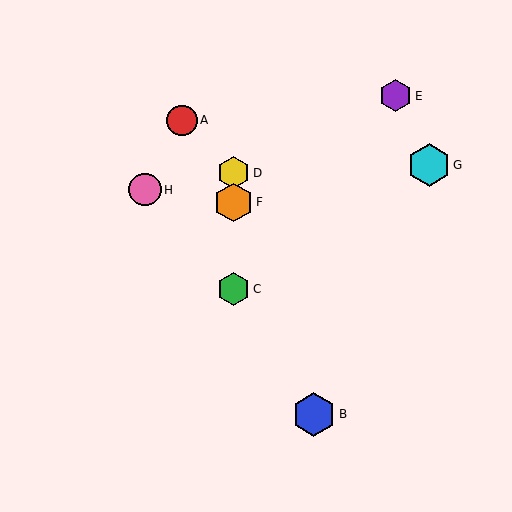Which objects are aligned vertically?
Objects C, D, F are aligned vertically.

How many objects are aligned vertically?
3 objects (C, D, F) are aligned vertically.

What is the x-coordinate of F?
Object F is at x≈234.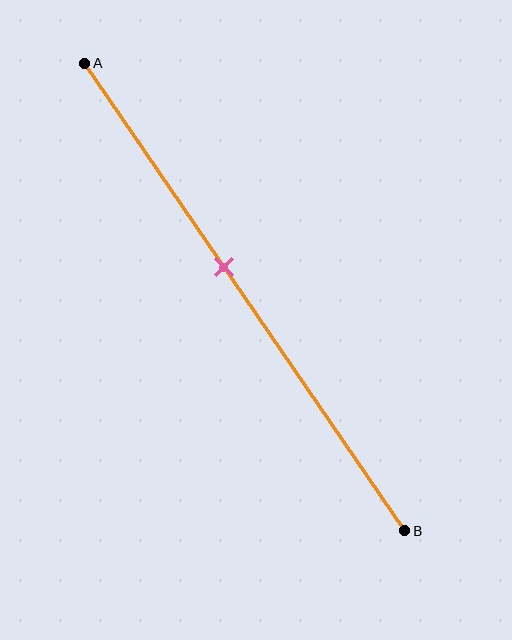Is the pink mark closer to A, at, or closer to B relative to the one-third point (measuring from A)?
The pink mark is closer to point B than the one-third point of segment AB.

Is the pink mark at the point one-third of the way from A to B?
No, the mark is at about 45% from A, not at the 33% one-third point.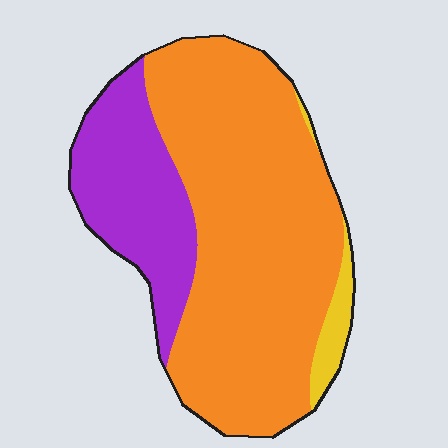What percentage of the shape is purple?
Purple takes up about one quarter (1/4) of the shape.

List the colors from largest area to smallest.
From largest to smallest: orange, purple, yellow.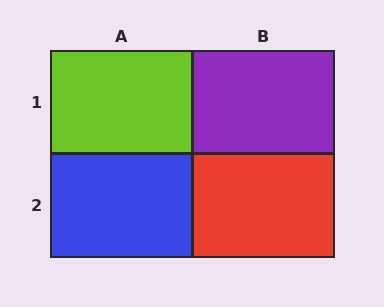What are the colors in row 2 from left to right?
Blue, red.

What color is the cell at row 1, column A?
Lime.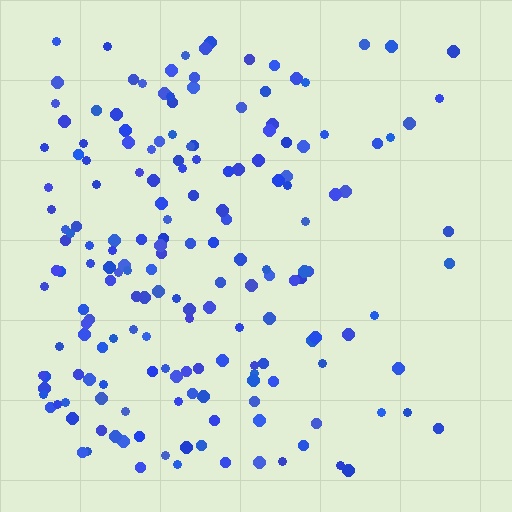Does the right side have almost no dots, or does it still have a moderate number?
Still a moderate number, just noticeably fewer than the left.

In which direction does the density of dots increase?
From right to left, with the left side densest.